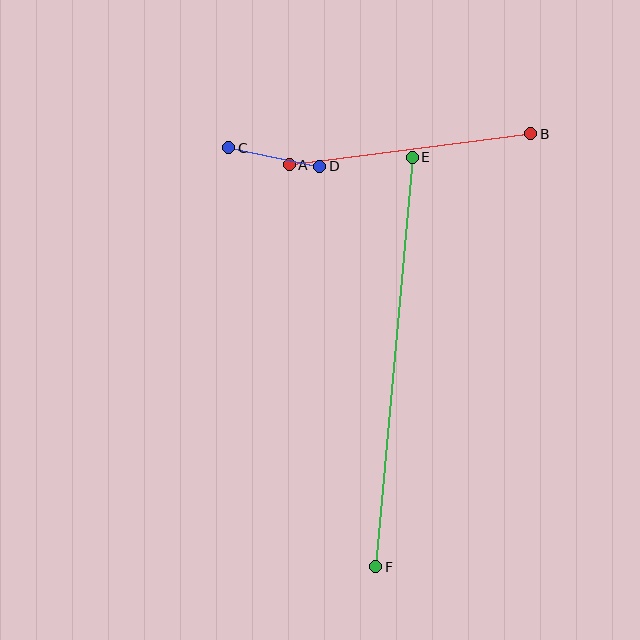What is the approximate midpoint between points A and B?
The midpoint is at approximately (410, 149) pixels.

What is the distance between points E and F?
The distance is approximately 411 pixels.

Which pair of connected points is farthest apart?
Points E and F are farthest apart.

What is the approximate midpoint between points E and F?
The midpoint is at approximately (394, 362) pixels.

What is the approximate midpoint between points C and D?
The midpoint is at approximately (274, 157) pixels.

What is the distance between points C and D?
The distance is approximately 93 pixels.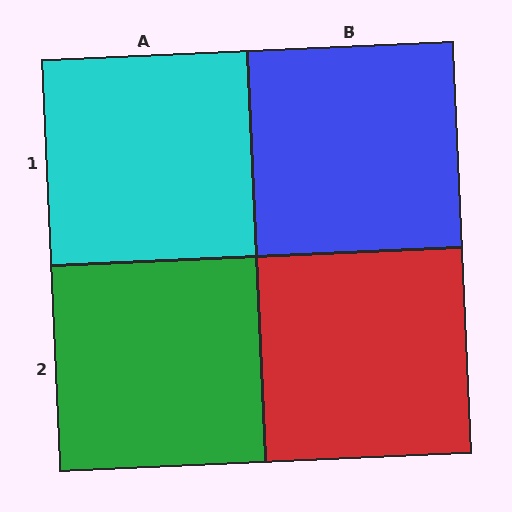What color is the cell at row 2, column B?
Red.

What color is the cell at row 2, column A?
Green.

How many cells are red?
1 cell is red.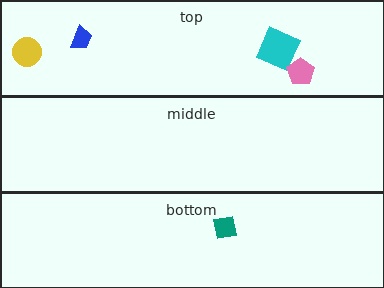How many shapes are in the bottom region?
1.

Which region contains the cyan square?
The top region.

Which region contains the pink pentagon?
The top region.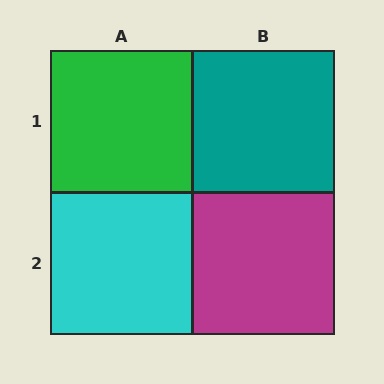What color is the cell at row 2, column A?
Cyan.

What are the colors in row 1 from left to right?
Green, teal.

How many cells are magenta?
1 cell is magenta.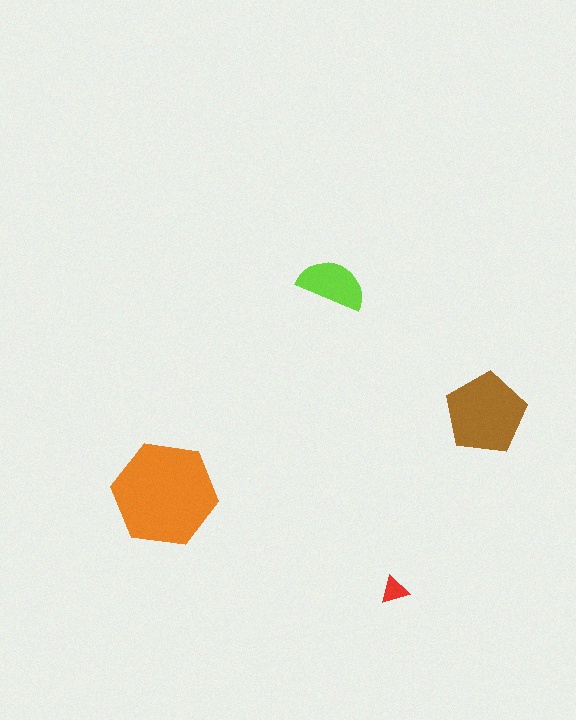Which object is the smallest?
The red triangle.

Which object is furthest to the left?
The orange hexagon is leftmost.